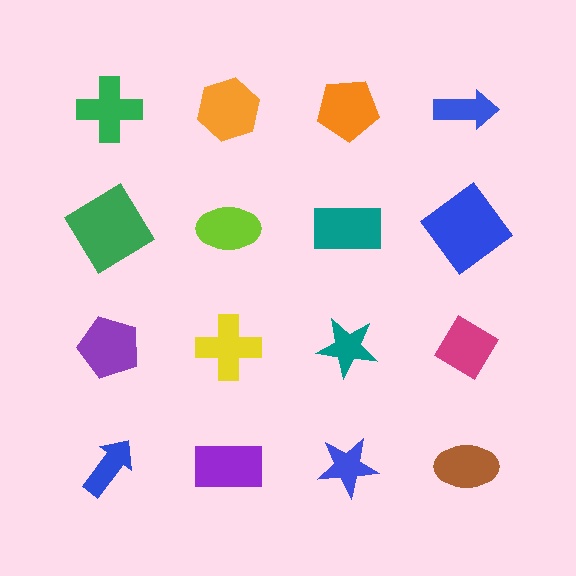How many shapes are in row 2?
4 shapes.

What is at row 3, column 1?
A purple pentagon.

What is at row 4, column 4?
A brown ellipse.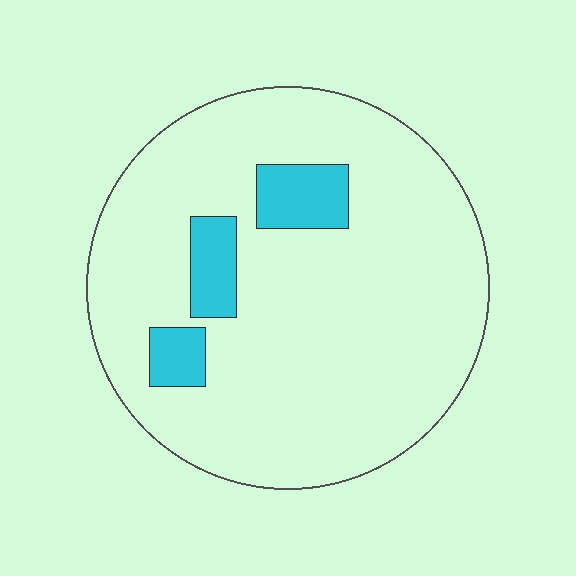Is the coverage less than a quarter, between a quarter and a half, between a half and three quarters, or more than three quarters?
Less than a quarter.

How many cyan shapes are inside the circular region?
3.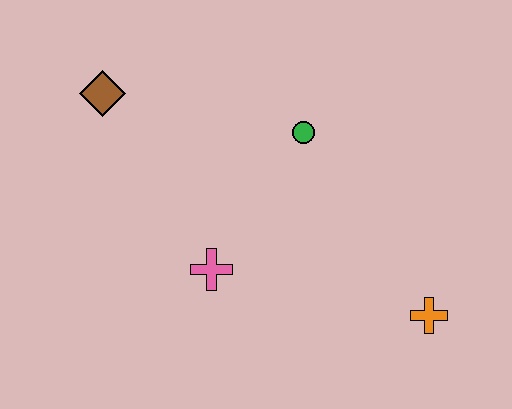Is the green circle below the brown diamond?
Yes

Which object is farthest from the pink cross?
The orange cross is farthest from the pink cross.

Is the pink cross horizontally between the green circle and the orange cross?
No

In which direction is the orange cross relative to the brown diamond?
The orange cross is to the right of the brown diamond.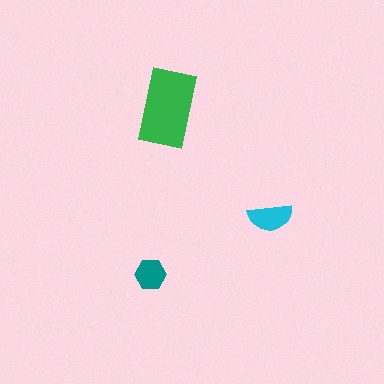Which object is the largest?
The green rectangle.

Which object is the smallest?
The teal hexagon.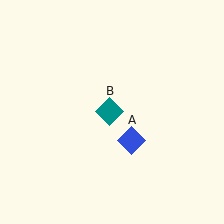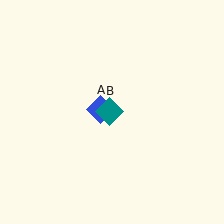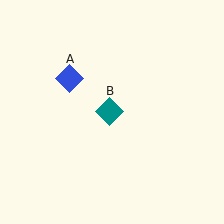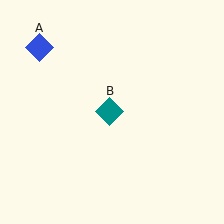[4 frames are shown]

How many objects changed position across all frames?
1 object changed position: blue diamond (object A).